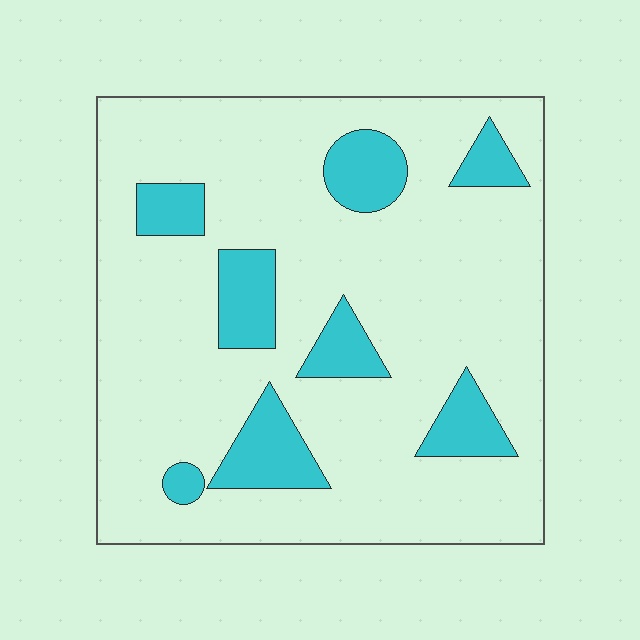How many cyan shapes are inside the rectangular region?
8.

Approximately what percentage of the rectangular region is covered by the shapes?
Approximately 15%.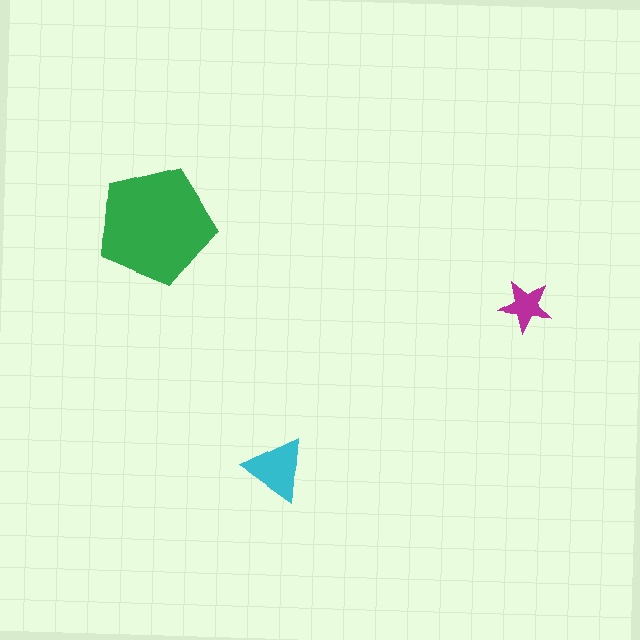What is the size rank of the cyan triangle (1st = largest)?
2nd.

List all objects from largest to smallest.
The green pentagon, the cyan triangle, the magenta star.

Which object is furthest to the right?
The magenta star is rightmost.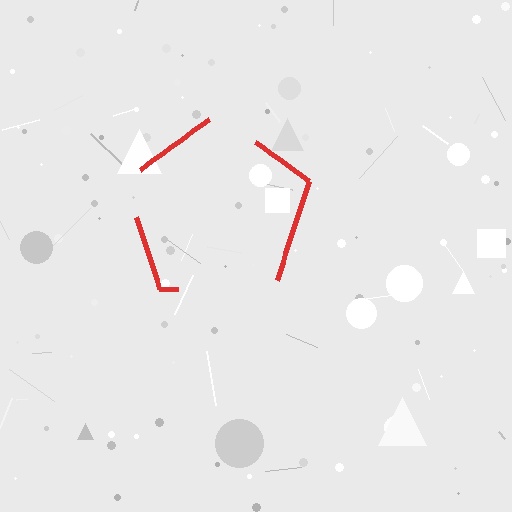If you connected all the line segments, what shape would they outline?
They would outline a pentagon.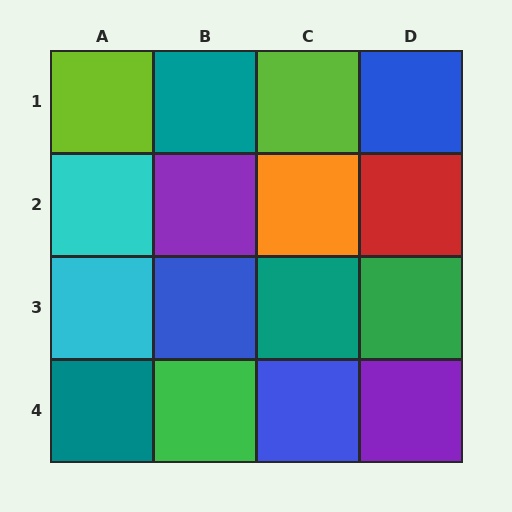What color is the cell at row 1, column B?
Teal.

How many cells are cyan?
2 cells are cyan.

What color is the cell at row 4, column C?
Blue.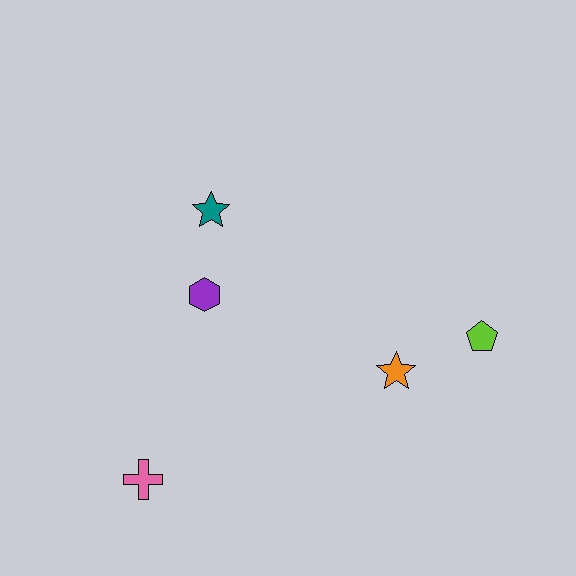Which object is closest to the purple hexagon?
The teal star is closest to the purple hexagon.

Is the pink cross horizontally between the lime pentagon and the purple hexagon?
No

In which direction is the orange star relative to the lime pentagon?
The orange star is to the left of the lime pentagon.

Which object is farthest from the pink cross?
The lime pentagon is farthest from the pink cross.